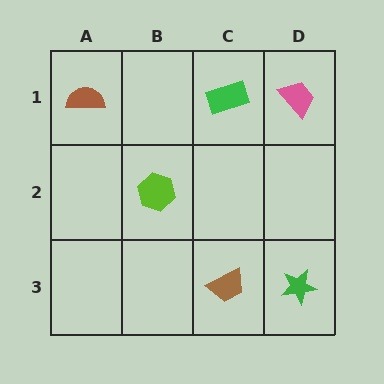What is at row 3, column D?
A green star.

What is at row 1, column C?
A green rectangle.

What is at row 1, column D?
A pink trapezoid.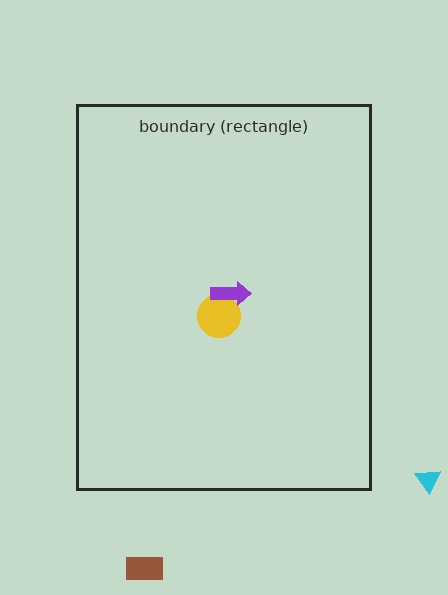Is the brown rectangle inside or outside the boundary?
Outside.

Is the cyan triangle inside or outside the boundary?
Outside.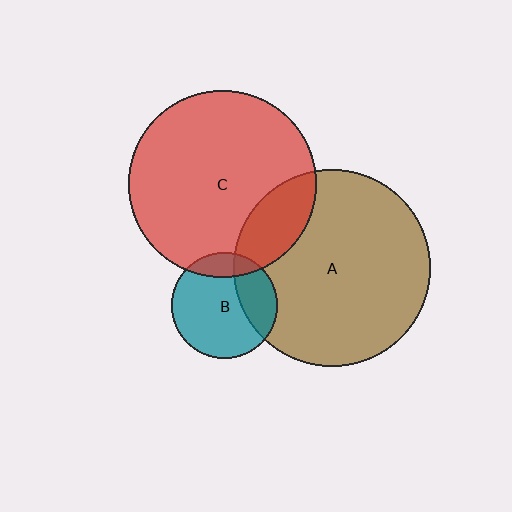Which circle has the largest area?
Circle A (brown).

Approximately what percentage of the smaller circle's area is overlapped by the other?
Approximately 25%.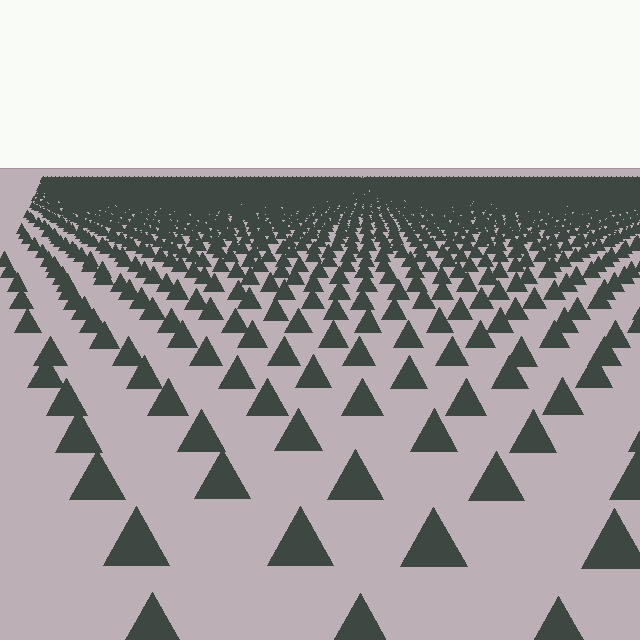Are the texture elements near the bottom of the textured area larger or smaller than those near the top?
Larger. Near the bottom, elements are closer to the viewer and appear at a bigger on-screen size.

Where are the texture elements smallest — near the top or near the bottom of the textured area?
Near the top.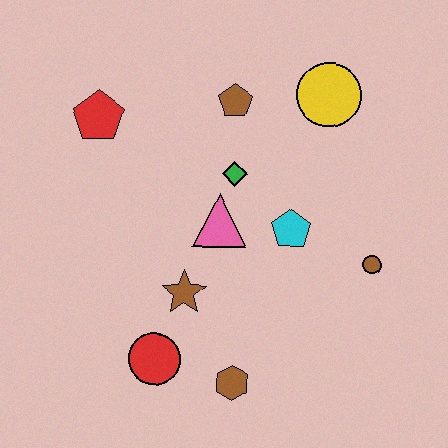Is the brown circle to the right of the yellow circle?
Yes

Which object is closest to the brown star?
The red circle is closest to the brown star.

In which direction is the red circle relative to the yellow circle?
The red circle is below the yellow circle.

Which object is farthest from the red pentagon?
The brown circle is farthest from the red pentagon.